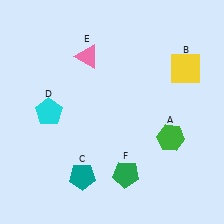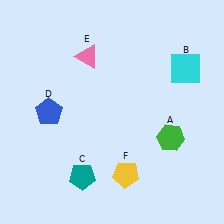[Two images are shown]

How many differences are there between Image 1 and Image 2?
There are 3 differences between the two images.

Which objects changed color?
B changed from yellow to cyan. D changed from cyan to blue. F changed from green to yellow.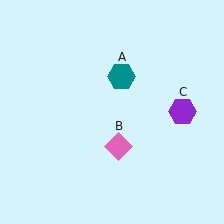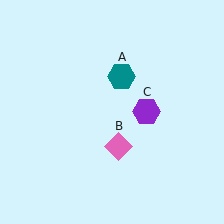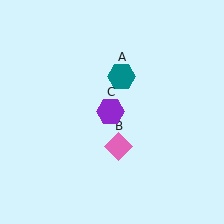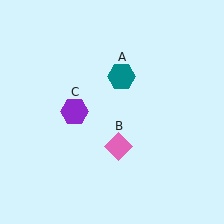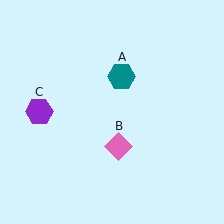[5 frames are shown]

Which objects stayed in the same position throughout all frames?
Teal hexagon (object A) and pink diamond (object B) remained stationary.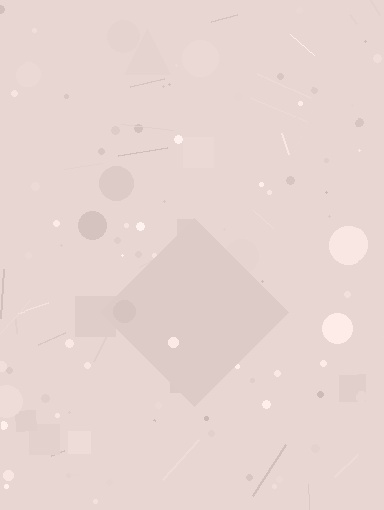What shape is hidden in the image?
A diamond is hidden in the image.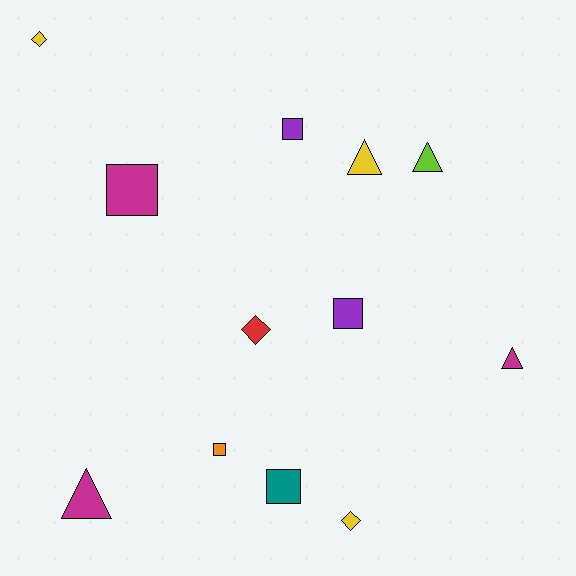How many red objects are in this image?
There is 1 red object.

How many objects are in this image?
There are 12 objects.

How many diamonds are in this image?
There are 3 diamonds.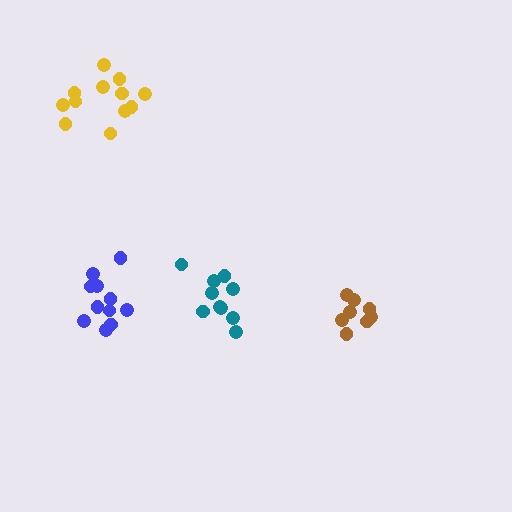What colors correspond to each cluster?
The clusters are colored: blue, teal, brown, yellow.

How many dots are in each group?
Group 1: 11 dots, Group 2: 10 dots, Group 3: 8 dots, Group 4: 12 dots (41 total).